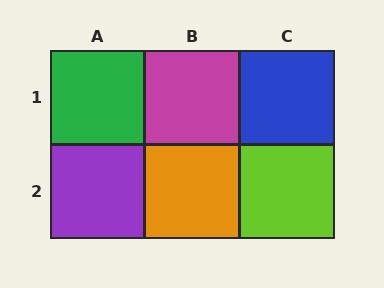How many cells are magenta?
1 cell is magenta.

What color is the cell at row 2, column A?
Purple.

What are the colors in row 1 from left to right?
Green, magenta, blue.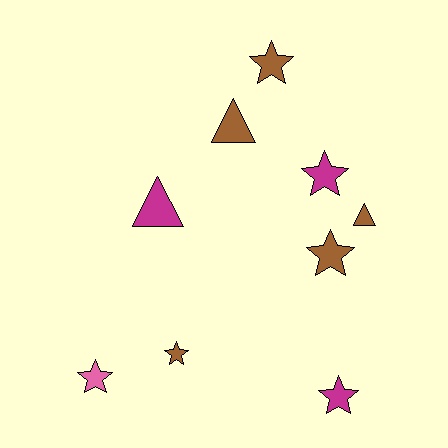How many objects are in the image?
There are 9 objects.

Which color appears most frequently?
Brown, with 5 objects.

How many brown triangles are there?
There are 2 brown triangles.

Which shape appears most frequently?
Star, with 6 objects.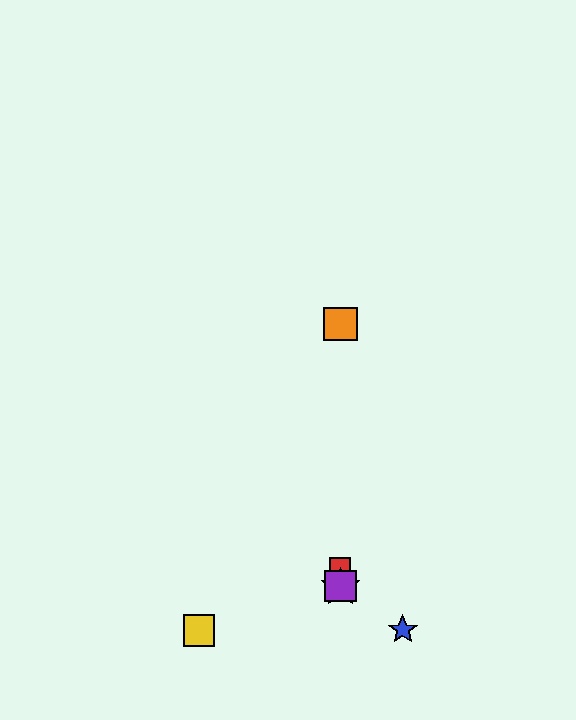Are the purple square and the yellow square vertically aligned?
No, the purple square is at x≈340 and the yellow square is at x≈199.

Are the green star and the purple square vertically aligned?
Yes, both are at x≈340.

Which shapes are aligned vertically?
The red square, the green star, the purple square, the orange square are aligned vertically.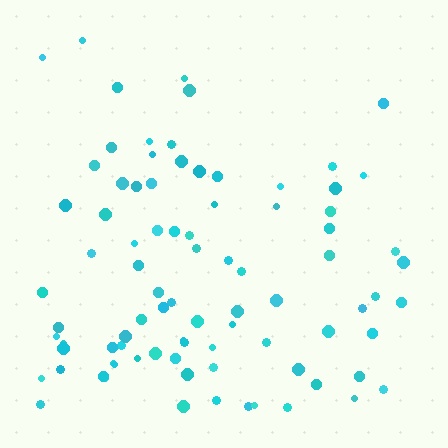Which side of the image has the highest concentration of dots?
The bottom.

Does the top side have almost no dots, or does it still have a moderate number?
Still a moderate number, just noticeably fewer than the bottom.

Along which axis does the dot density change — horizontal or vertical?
Vertical.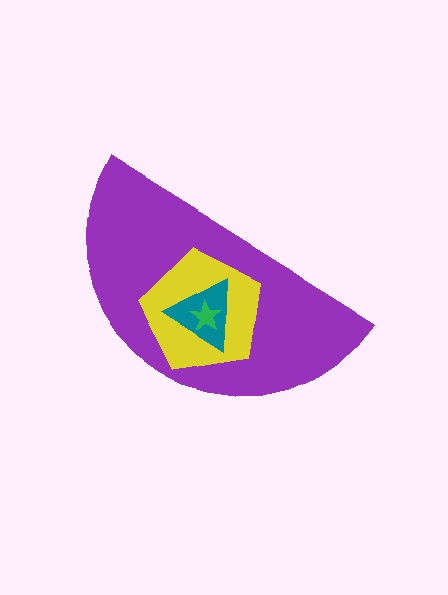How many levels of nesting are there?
4.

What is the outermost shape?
The purple semicircle.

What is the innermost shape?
The green star.